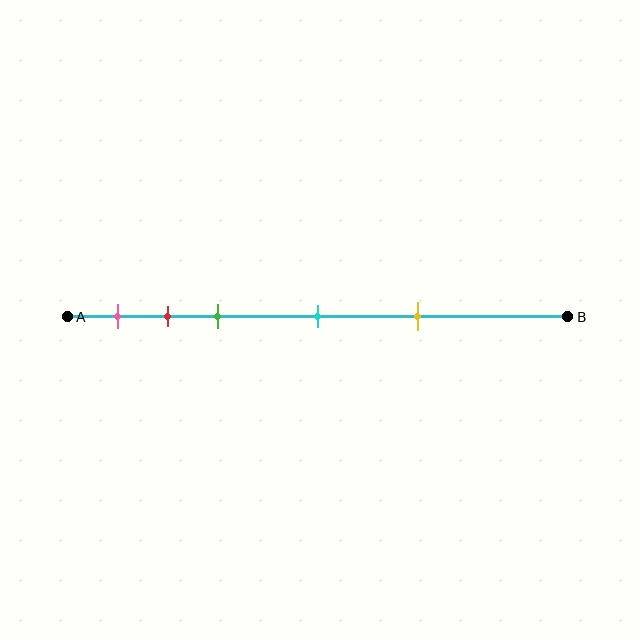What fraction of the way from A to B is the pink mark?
The pink mark is approximately 10% (0.1) of the way from A to B.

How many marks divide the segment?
There are 5 marks dividing the segment.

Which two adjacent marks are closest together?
The red and green marks are the closest adjacent pair.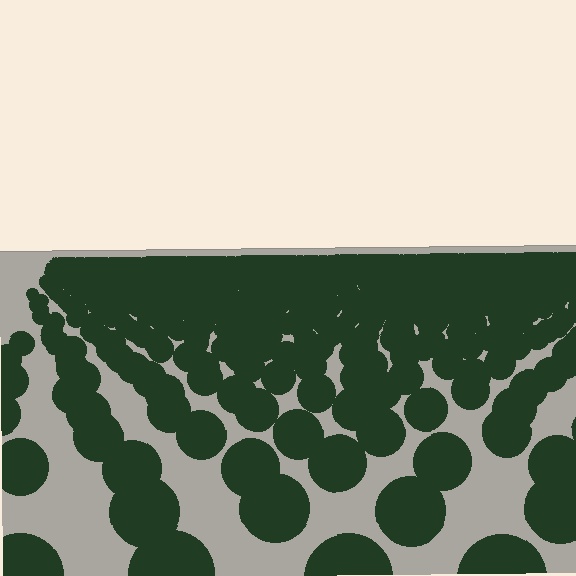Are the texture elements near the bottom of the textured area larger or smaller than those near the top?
Larger. Near the bottom, elements are closer to the viewer and appear at a bigger on-screen size.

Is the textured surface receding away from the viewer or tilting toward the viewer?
The surface is receding away from the viewer. Texture elements get smaller and denser toward the top.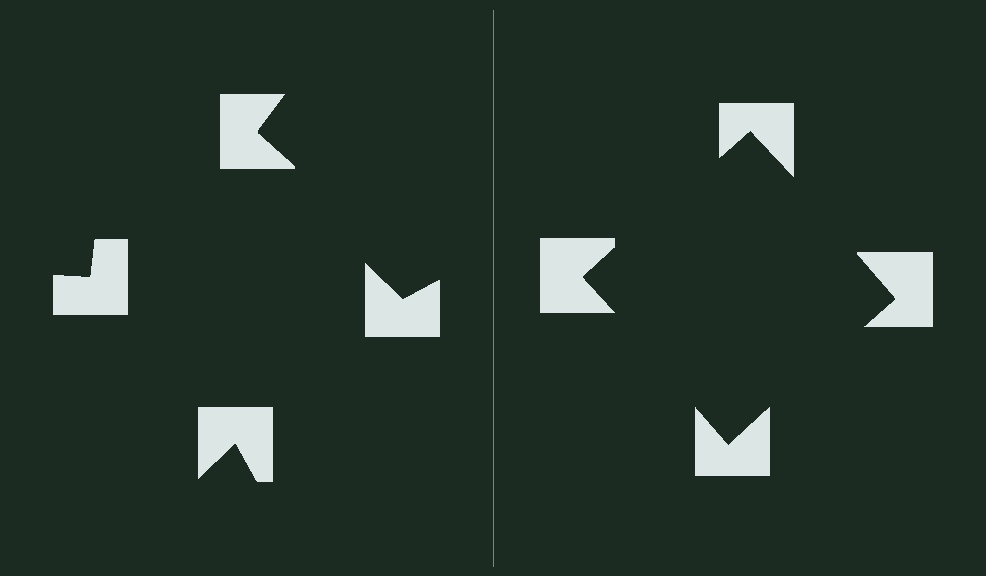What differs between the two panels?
The notched squares are positioned identically on both sides; only the wedge orientations differ. On the right they align to a square; on the left they are misaligned.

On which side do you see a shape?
An illusory square appears on the right side. On the left side the wedge cuts are rotated, so no coherent shape forms.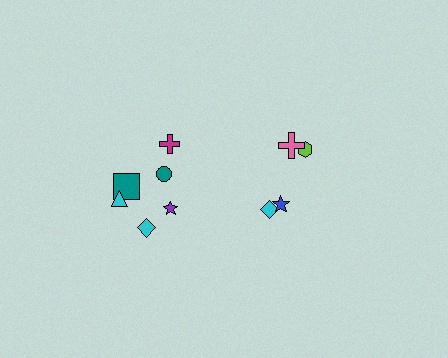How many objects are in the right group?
There are 4 objects.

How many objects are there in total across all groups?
There are 10 objects.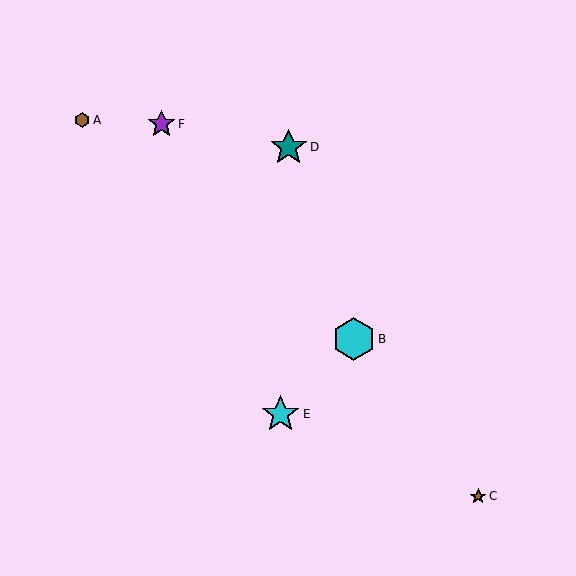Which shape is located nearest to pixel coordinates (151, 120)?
The purple star (labeled F) at (161, 124) is nearest to that location.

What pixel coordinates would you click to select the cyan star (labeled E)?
Click at (281, 414) to select the cyan star E.